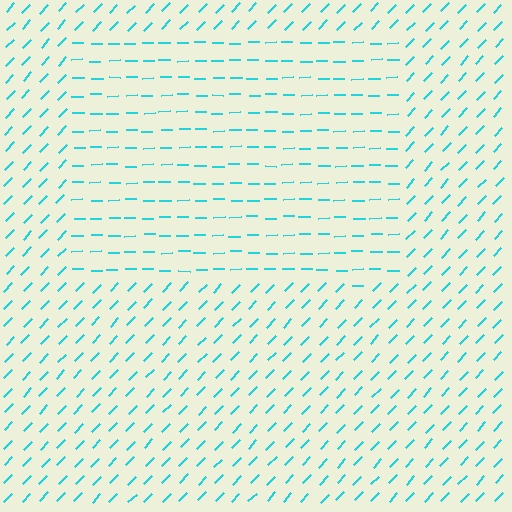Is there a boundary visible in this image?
Yes, there is a texture boundary formed by a change in line orientation.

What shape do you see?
I see a rectangle.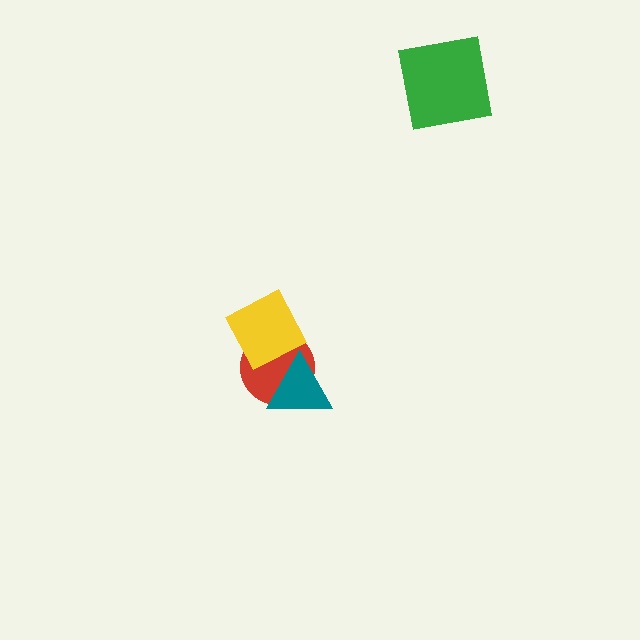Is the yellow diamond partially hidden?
No, no other shape covers it.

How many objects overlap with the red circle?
2 objects overlap with the red circle.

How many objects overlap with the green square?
0 objects overlap with the green square.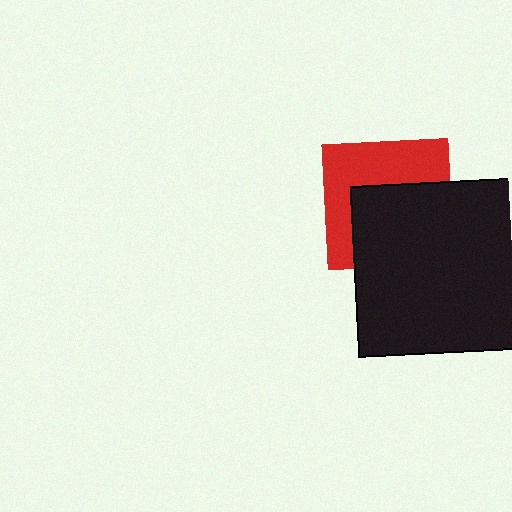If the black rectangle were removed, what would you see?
You would see the complete red square.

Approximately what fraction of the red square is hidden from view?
Roughly 52% of the red square is hidden behind the black rectangle.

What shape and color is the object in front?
The object in front is a black rectangle.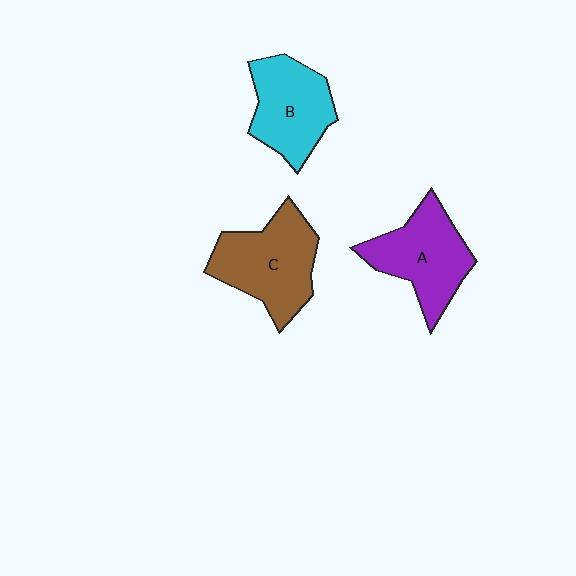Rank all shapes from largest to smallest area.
From largest to smallest: C (brown), A (purple), B (cyan).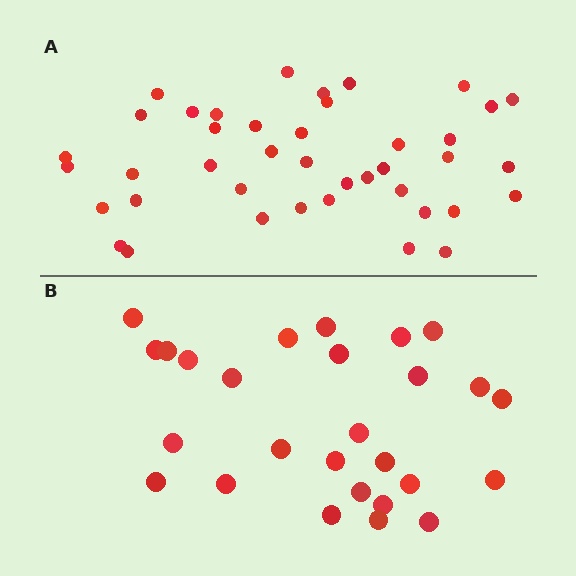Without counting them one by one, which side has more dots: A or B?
Region A (the top region) has more dots.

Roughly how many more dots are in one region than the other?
Region A has approximately 15 more dots than region B.